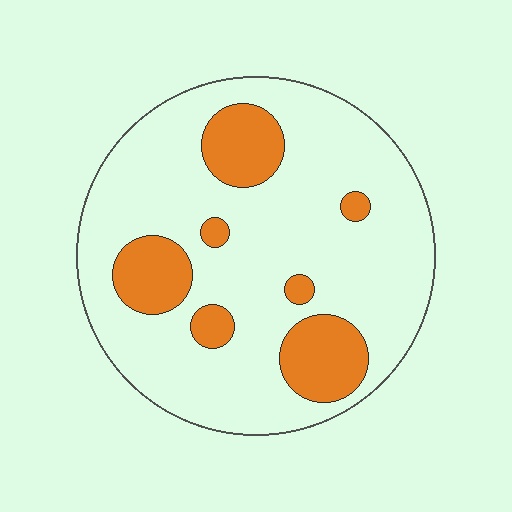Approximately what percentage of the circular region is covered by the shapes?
Approximately 20%.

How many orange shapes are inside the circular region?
7.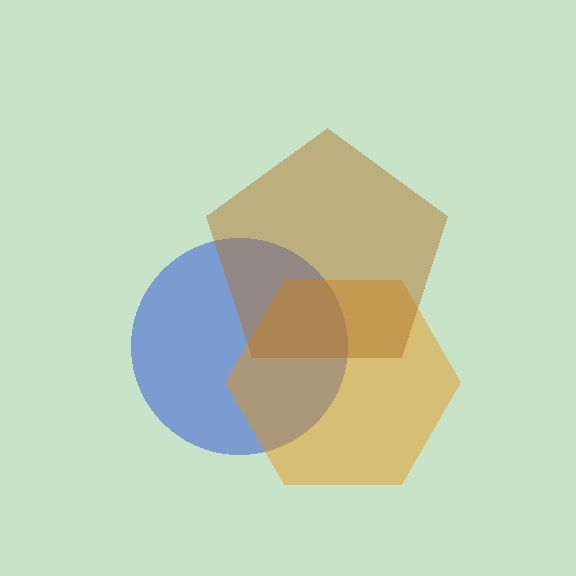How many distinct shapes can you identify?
There are 3 distinct shapes: a blue circle, an orange hexagon, a brown pentagon.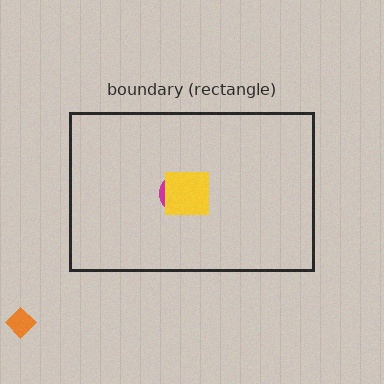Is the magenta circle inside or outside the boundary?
Inside.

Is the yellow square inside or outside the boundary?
Inside.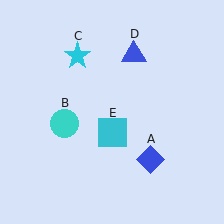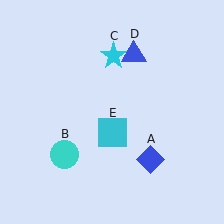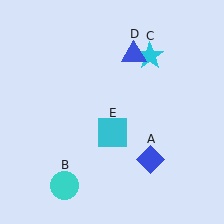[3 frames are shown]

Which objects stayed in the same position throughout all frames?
Blue diamond (object A) and blue triangle (object D) and cyan square (object E) remained stationary.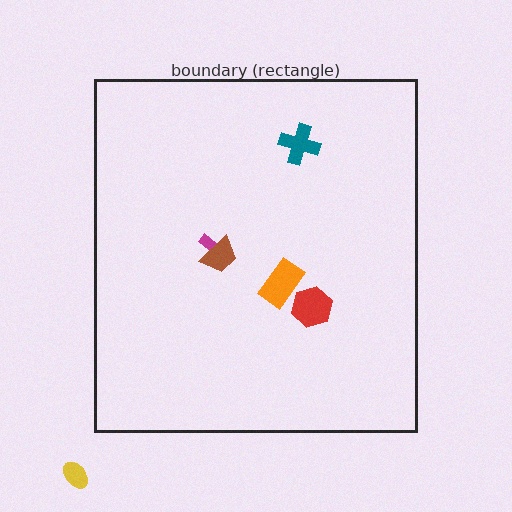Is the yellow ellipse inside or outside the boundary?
Outside.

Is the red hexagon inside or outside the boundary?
Inside.